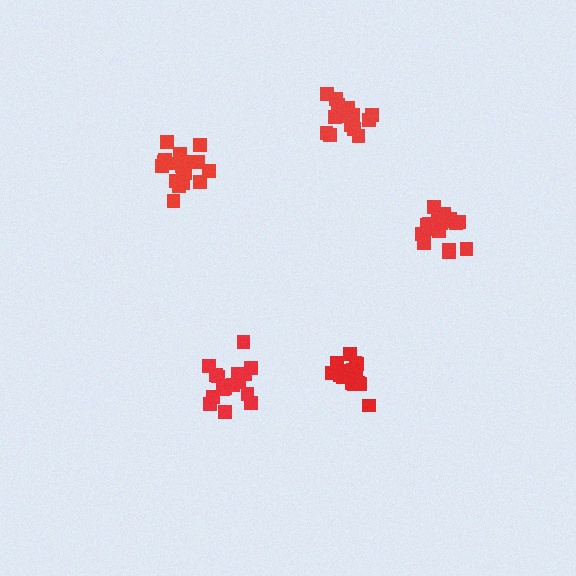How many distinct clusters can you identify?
There are 5 distinct clusters.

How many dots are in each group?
Group 1: 17 dots, Group 2: 19 dots, Group 3: 19 dots, Group 4: 18 dots, Group 5: 18 dots (91 total).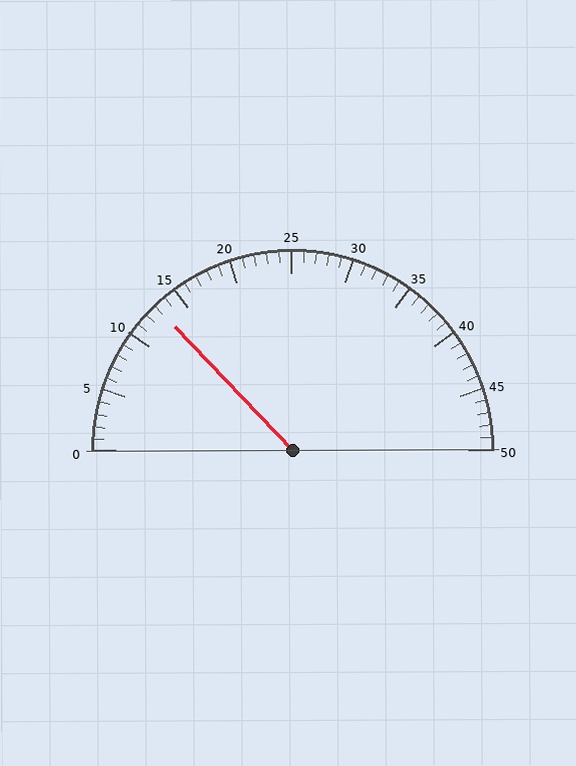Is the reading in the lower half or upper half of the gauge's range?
The reading is in the lower half of the range (0 to 50).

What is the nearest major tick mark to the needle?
The nearest major tick mark is 15.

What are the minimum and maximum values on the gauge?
The gauge ranges from 0 to 50.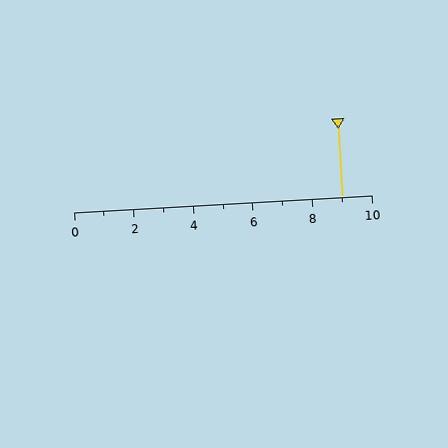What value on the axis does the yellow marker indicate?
The marker indicates approximately 9.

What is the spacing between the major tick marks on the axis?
The major ticks are spaced 2 apart.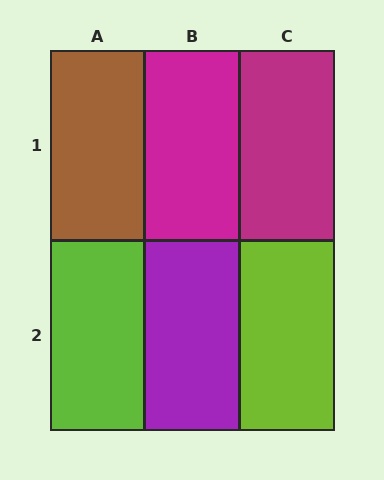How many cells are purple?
1 cell is purple.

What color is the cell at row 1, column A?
Brown.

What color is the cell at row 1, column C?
Magenta.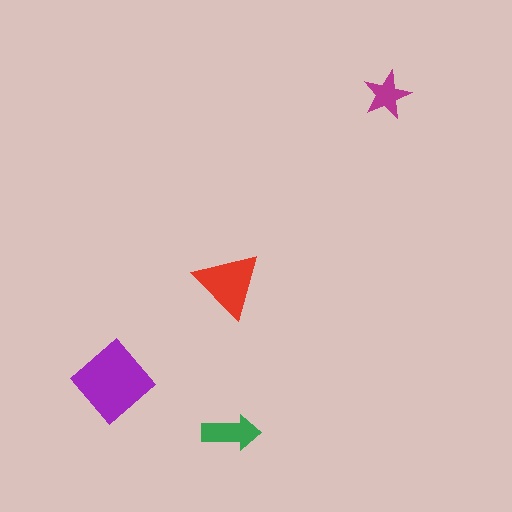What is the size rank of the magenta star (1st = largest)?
4th.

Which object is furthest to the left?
The purple diamond is leftmost.